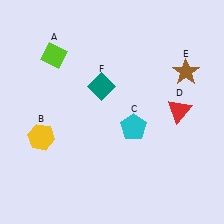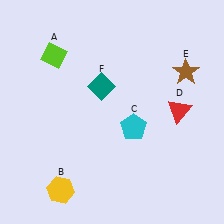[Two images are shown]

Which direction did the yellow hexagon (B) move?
The yellow hexagon (B) moved down.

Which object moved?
The yellow hexagon (B) moved down.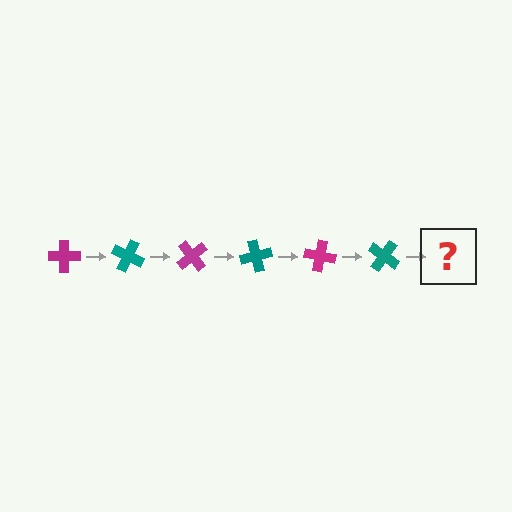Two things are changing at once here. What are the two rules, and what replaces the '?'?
The two rules are that it rotates 25 degrees each step and the color cycles through magenta and teal. The '?' should be a magenta cross, rotated 150 degrees from the start.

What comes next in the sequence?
The next element should be a magenta cross, rotated 150 degrees from the start.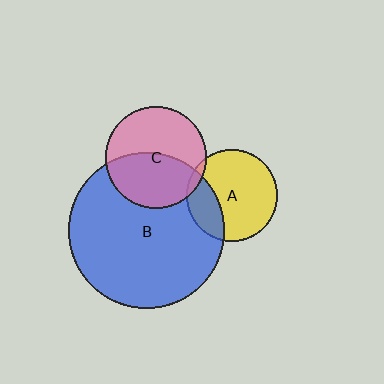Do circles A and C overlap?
Yes.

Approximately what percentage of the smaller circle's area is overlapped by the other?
Approximately 5%.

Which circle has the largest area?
Circle B (blue).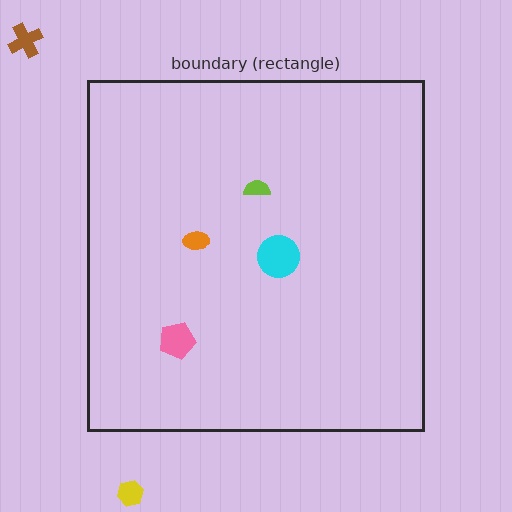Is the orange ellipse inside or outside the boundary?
Inside.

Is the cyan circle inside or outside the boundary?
Inside.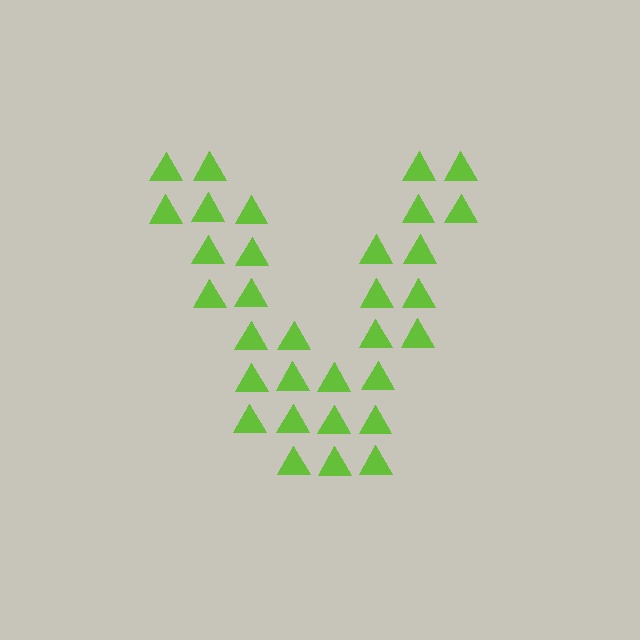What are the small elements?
The small elements are triangles.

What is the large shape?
The large shape is the letter V.